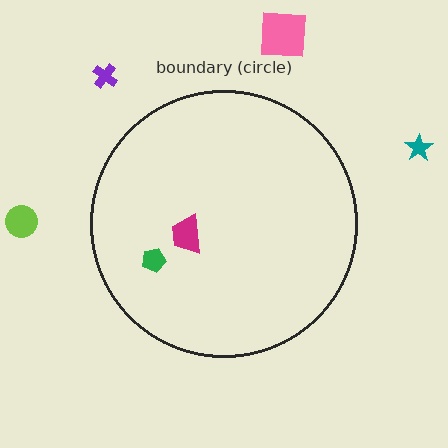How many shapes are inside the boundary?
2 inside, 4 outside.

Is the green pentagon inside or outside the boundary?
Inside.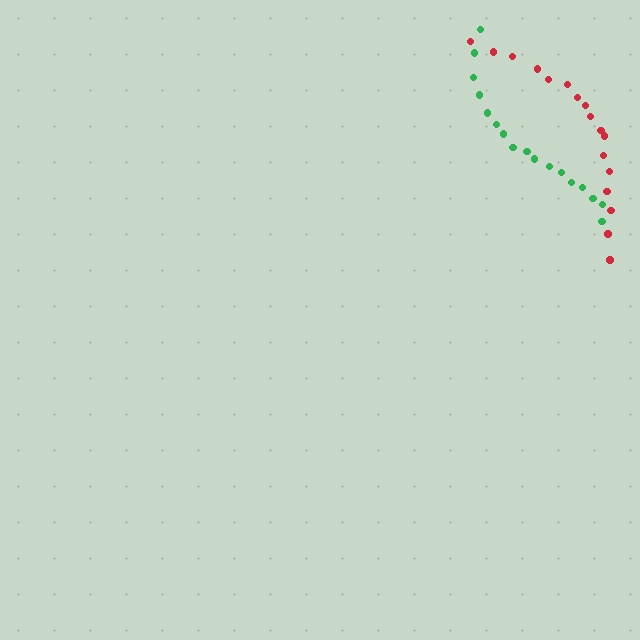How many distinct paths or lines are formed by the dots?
There are 2 distinct paths.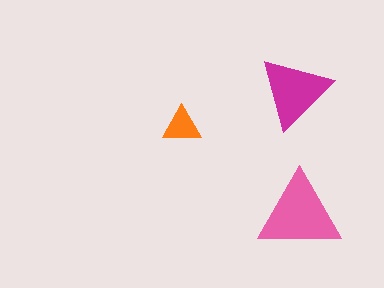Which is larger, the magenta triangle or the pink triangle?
The pink one.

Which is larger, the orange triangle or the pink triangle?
The pink one.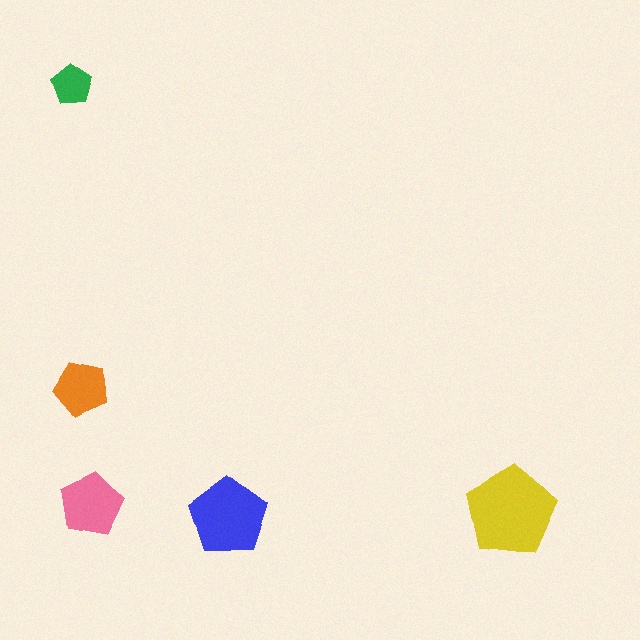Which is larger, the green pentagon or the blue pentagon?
The blue one.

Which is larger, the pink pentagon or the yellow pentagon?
The yellow one.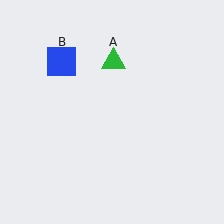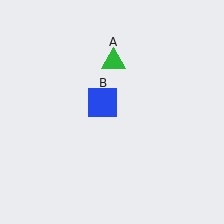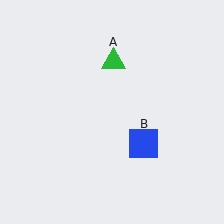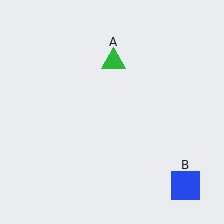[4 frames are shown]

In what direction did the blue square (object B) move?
The blue square (object B) moved down and to the right.